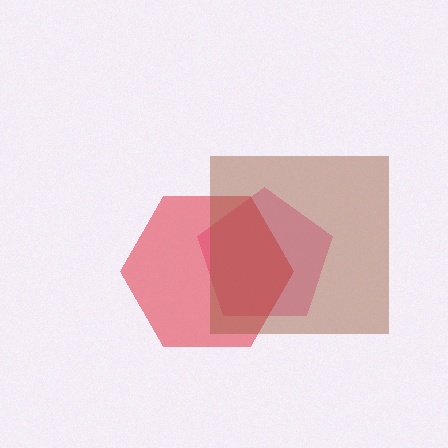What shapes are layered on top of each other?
The layered shapes are: a pink pentagon, a red hexagon, a brown square.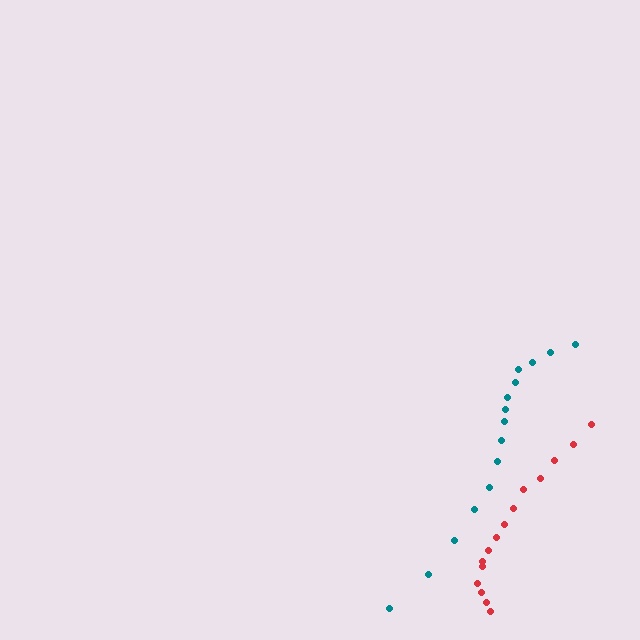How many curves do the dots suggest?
There are 2 distinct paths.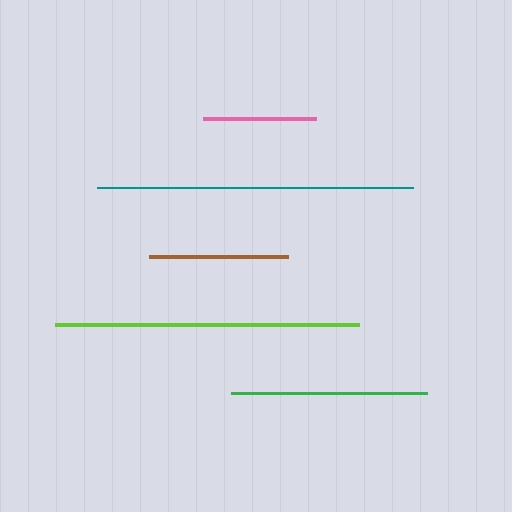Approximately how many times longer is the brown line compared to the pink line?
The brown line is approximately 1.2 times the length of the pink line.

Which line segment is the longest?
The teal line is the longest at approximately 316 pixels.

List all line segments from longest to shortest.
From longest to shortest: teal, lime, green, brown, pink.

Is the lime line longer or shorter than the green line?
The lime line is longer than the green line.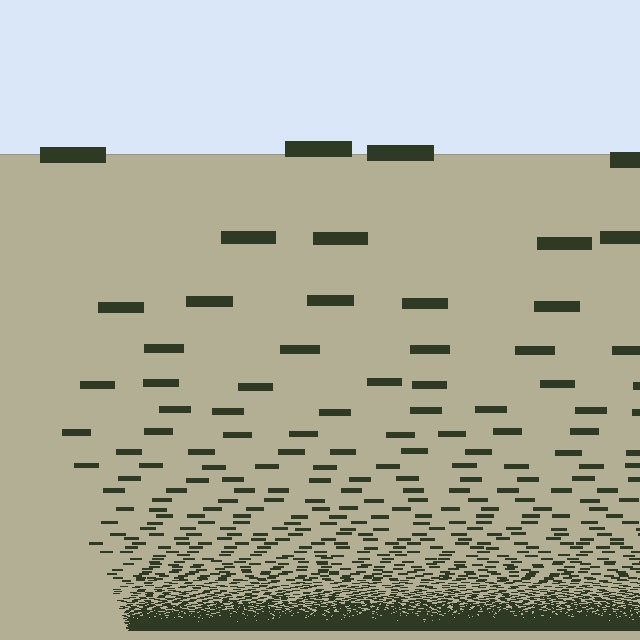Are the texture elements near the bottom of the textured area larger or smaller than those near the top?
Smaller. The gradient is inverted — elements near the bottom are smaller and denser.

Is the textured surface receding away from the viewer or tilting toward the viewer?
The surface appears to tilt toward the viewer. Texture elements get larger and sparser toward the top.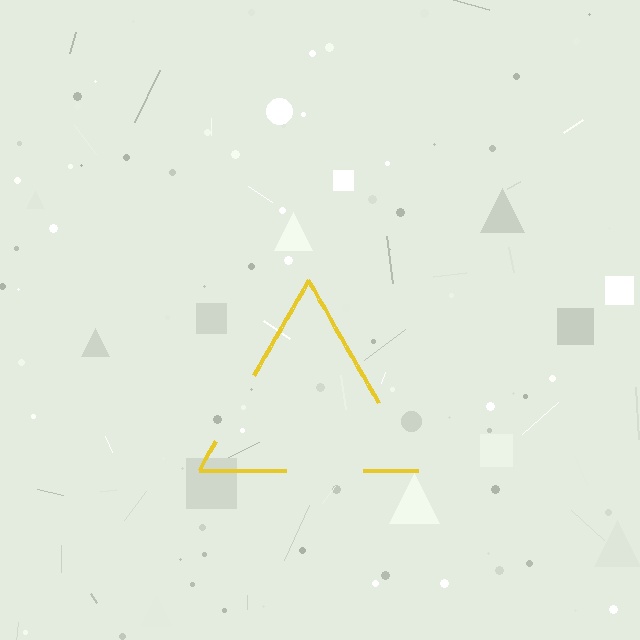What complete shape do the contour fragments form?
The contour fragments form a triangle.